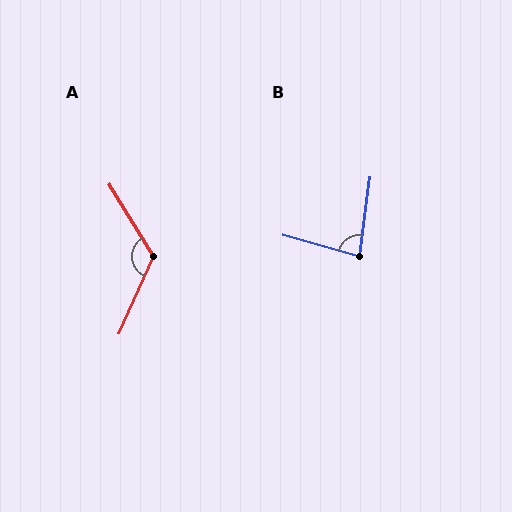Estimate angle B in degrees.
Approximately 82 degrees.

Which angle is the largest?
A, at approximately 124 degrees.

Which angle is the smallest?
B, at approximately 82 degrees.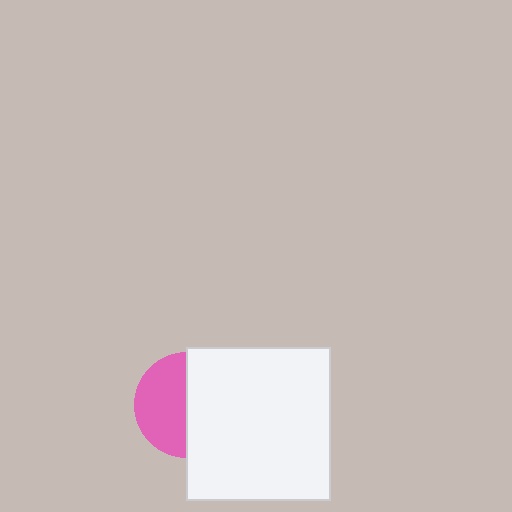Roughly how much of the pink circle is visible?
About half of it is visible (roughly 48%).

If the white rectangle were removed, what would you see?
You would see the complete pink circle.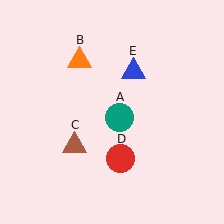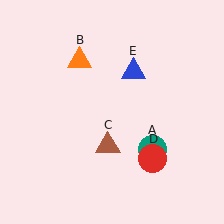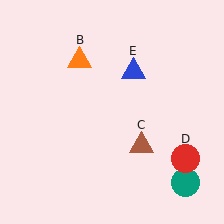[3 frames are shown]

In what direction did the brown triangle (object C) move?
The brown triangle (object C) moved right.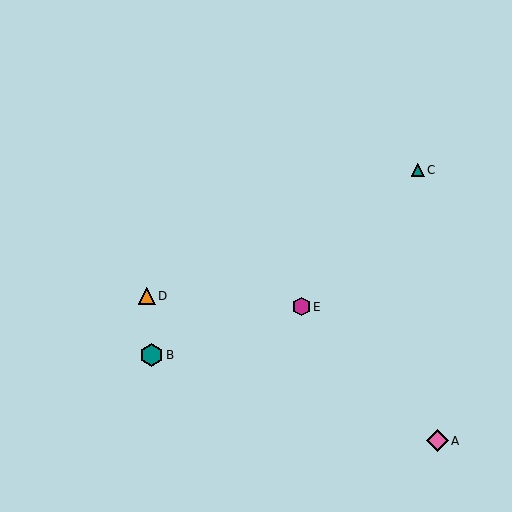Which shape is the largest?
The teal hexagon (labeled B) is the largest.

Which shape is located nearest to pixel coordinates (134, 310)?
The orange triangle (labeled D) at (147, 296) is nearest to that location.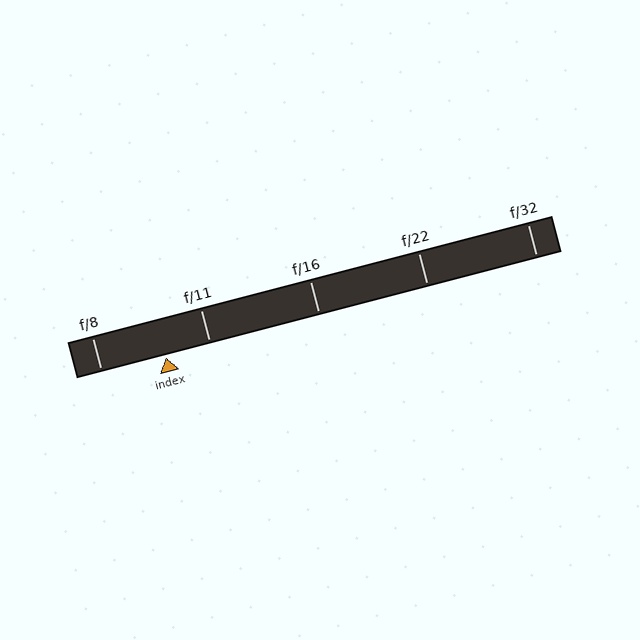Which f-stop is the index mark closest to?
The index mark is closest to f/11.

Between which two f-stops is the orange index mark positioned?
The index mark is between f/8 and f/11.